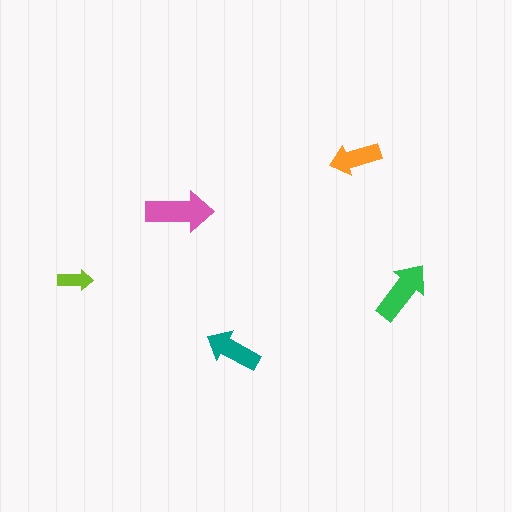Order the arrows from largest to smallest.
the pink one, the green one, the teal one, the orange one, the lime one.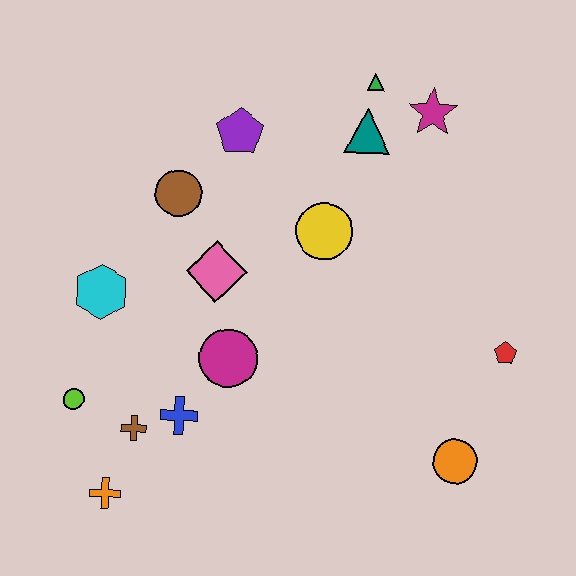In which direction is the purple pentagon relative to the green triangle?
The purple pentagon is to the left of the green triangle.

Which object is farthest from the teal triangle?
The orange cross is farthest from the teal triangle.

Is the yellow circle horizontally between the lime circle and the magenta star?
Yes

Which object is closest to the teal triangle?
The green triangle is closest to the teal triangle.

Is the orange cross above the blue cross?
No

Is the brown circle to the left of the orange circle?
Yes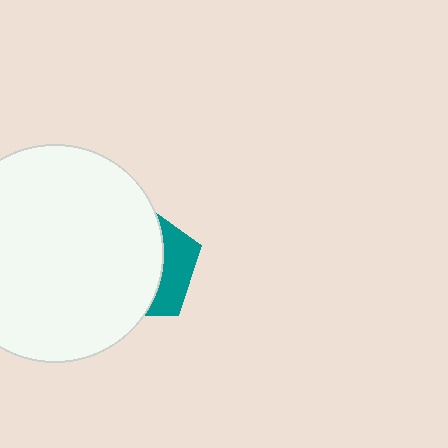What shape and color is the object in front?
The object in front is a white circle.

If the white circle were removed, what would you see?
You would see the complete teal pentagon.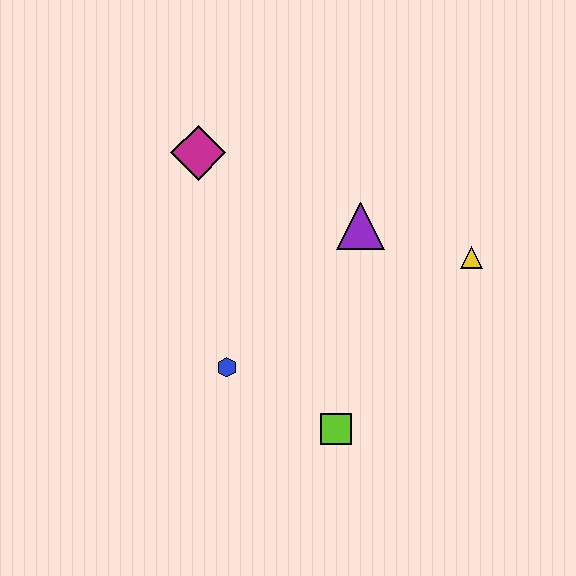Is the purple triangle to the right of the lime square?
Yes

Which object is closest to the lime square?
The blue hexagon is closest to the lime square.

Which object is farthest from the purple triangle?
The lime square is farthest from the purple triangle.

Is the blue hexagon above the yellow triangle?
No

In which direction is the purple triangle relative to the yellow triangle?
The purple triangle is to the left of the yellow triangle.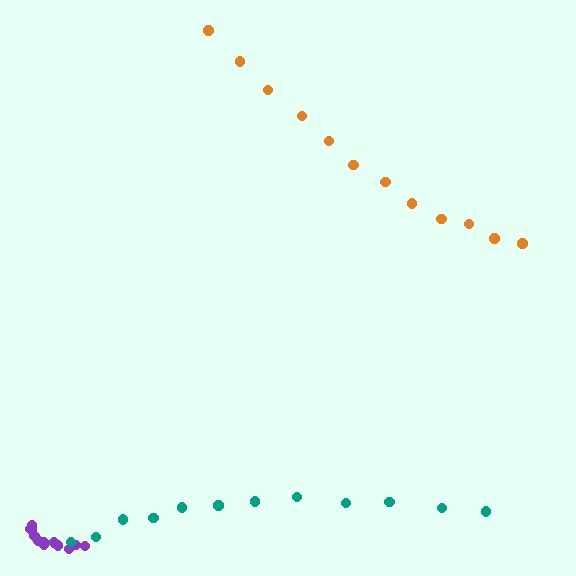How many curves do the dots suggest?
There are 3 distinct paths.